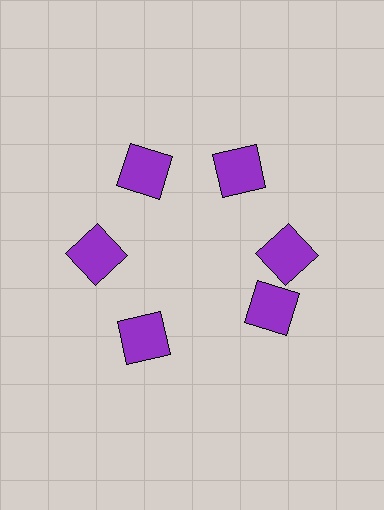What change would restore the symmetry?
The symmetry would be restored by rotating it back into even spacing with its neighbors so that all 6 squares sit at equal angles and equal distance from the center.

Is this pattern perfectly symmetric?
No. The 6 purple squares are arranged in a ring, but one element near the 5 o'clock position is rotated out of alignment along the ring, breaking the 6-fold rotational symmetry.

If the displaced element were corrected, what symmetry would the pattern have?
It would have 6-fold rotational symmetry — the pattern would map onto itself every 60 degrees.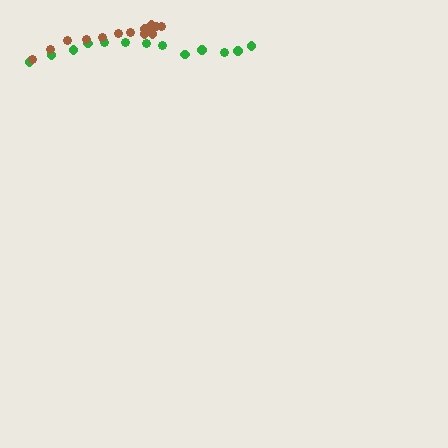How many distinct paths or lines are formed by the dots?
There are 2 distinct paths.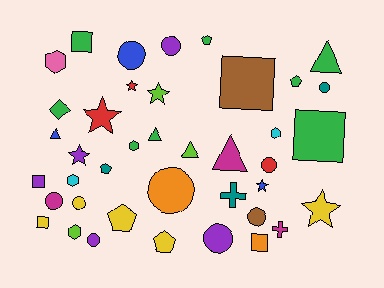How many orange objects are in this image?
There are 2 orange objects.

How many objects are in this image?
There are 40 objects.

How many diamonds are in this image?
There is 1 diamond.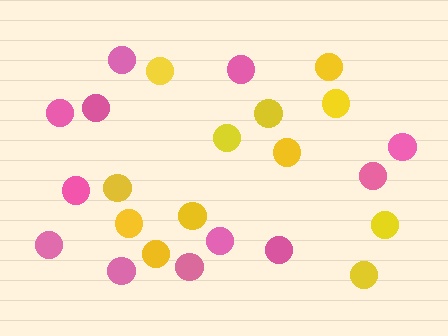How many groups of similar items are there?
There are 2 groups: one group of yellow circles (12) and one group of pink circles (12).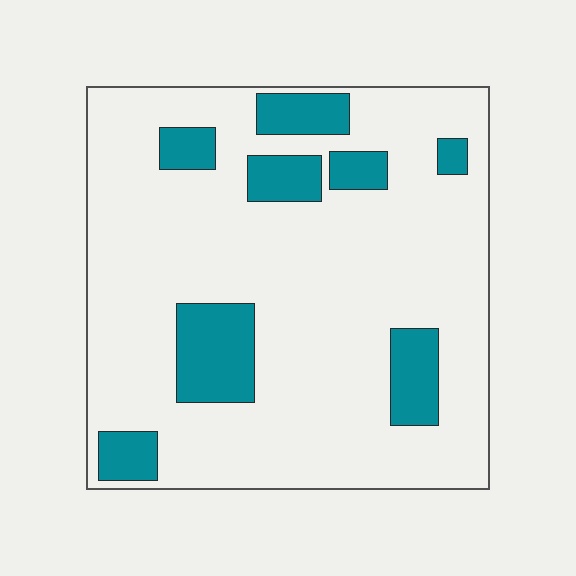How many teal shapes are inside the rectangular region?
8.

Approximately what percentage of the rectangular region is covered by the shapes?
Approximately 20%.